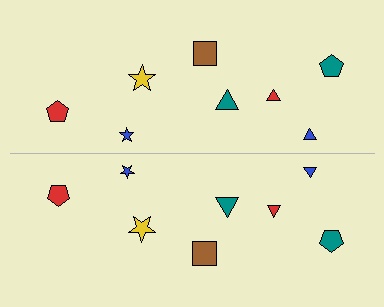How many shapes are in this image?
There are 16 shapes in this image.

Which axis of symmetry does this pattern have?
The pattern has a horizontal axis of symmetry running through the center of the image.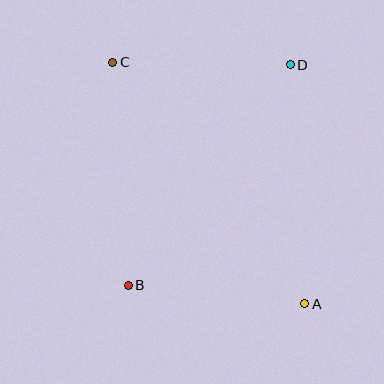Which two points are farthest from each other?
Points A and C are farthest from each other.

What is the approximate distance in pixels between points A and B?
The distance between A and B is approximately 178 pixels.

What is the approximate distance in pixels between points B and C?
The distance between B and C is approximately 224 pixels.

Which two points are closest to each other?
Points C and D are closest to each other.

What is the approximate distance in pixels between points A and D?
The distance between A and D is approximately 239 pixels.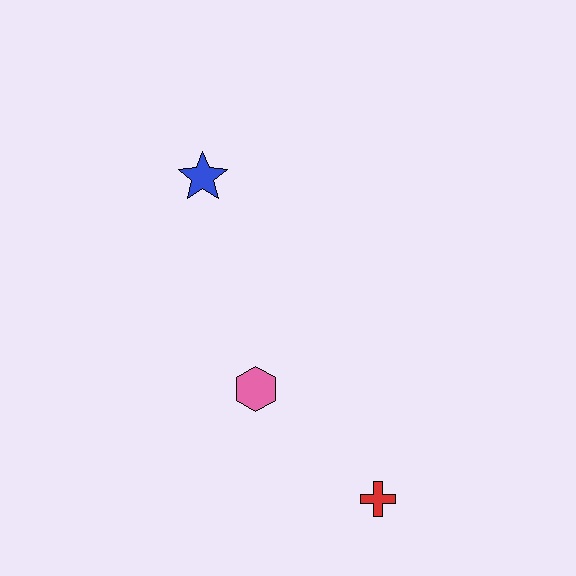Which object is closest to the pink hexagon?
The red cross is closest to the pink hexagon.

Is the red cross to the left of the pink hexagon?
No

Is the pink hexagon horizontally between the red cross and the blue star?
Yes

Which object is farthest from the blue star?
The red cross is farthest from the blue star.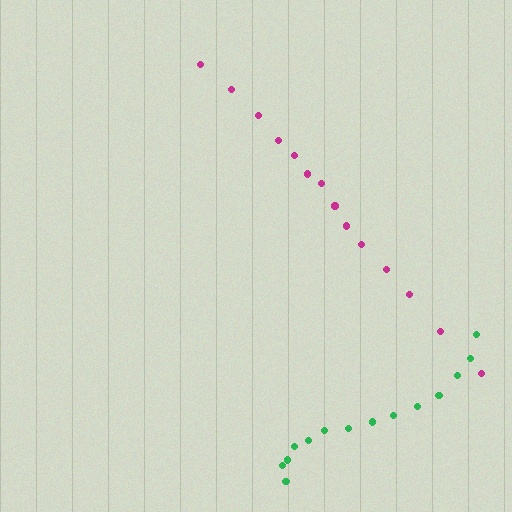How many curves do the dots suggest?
There are 2 distinct paths.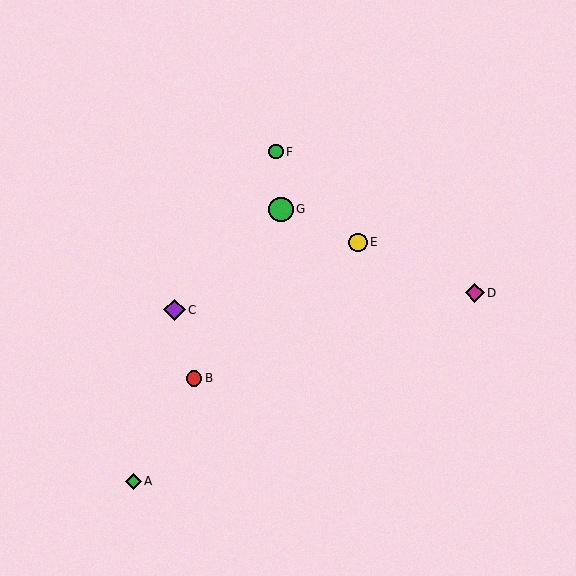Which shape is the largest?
The green circle (labeled G) is the largest.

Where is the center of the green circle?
The center of the green circle is at (276, 152).